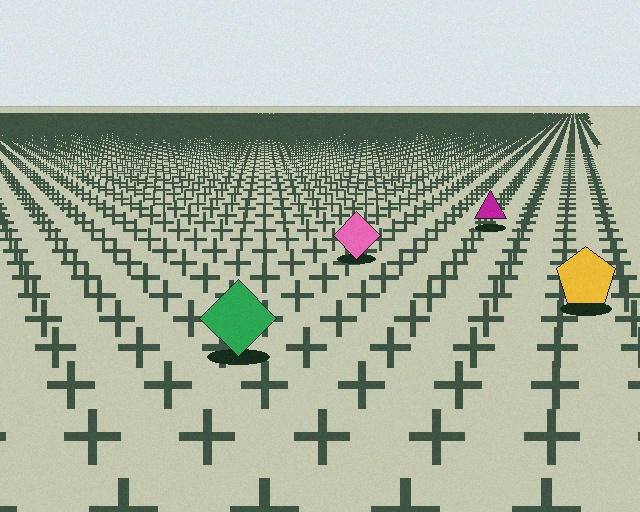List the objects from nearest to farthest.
From nearest to farthest: the green diamond, the yellow pentagon, the pink diamond, the magenta triangle.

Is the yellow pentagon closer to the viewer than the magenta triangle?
Yes. The yellow pentagon is closer — you can tell from the texture gradient: the ground texture is coarser near it.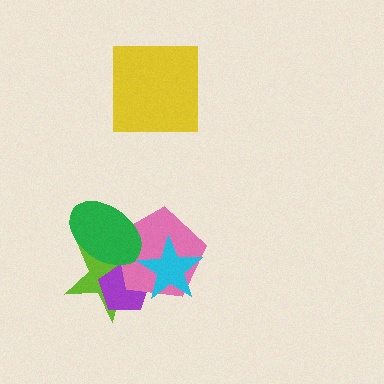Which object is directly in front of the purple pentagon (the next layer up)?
The pink pentagon is directly in front of the purple pentagon.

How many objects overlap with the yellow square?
0 objects overlap with the yellow square.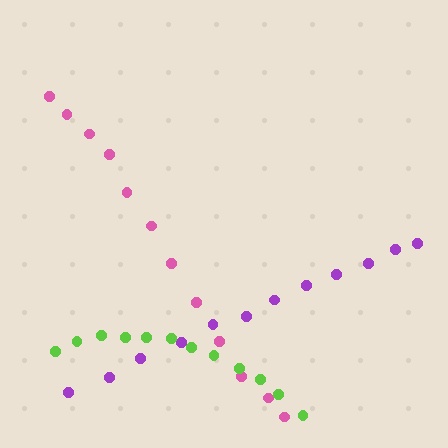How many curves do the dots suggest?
There are 3 distinct paths.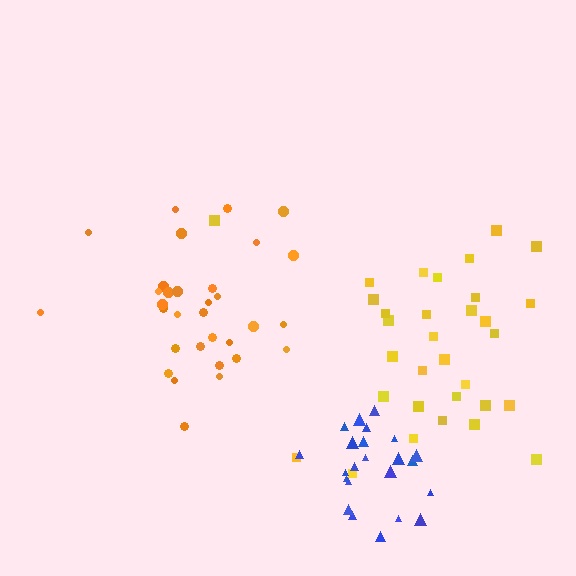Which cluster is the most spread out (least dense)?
Yellow.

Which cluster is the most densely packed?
Blue.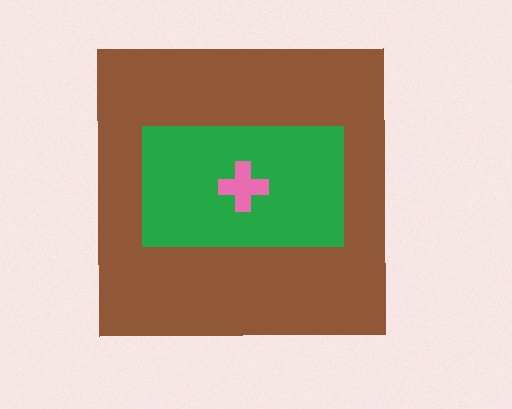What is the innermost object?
The pink cross.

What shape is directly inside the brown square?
The green rectangle.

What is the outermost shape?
The brown square.